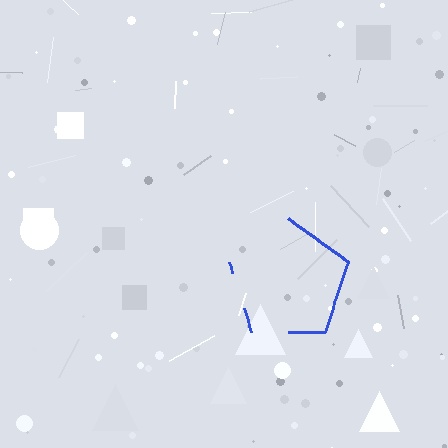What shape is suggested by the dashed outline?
The dashed outline suggests a pentagon.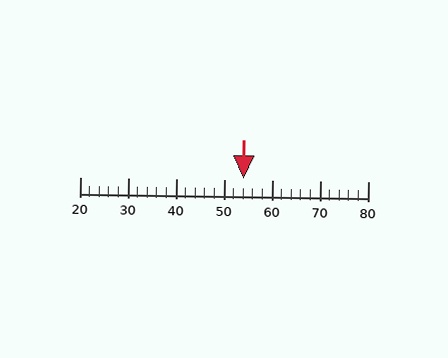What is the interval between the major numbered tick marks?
The major tick marks are spaced 10 units apart.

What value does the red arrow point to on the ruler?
The red arrow points to approximately 54.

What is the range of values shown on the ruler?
The ruler shows values from 20 to 80.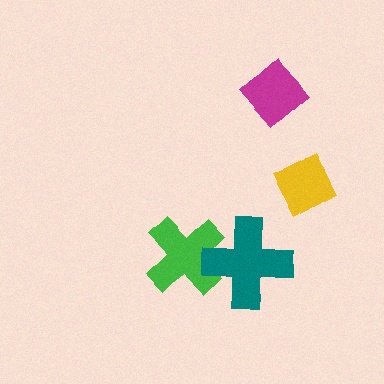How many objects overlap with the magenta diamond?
0 objects overlap with the magenta diamond.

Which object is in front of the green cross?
The teal cross is in front of the green cross.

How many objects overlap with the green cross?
1 object overlaps with the green cross.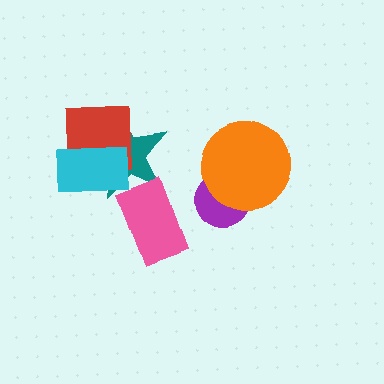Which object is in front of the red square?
The cyan rectangle is in front of the red square.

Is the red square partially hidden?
Yes, it is partially covered by another shape.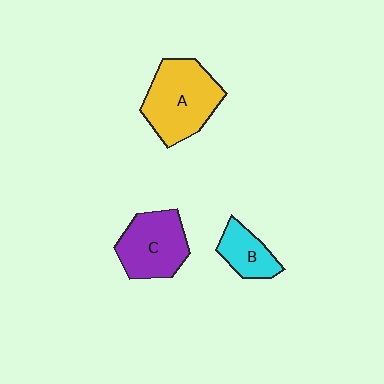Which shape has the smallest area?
Shape B (cyan).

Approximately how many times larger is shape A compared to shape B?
Approximately 2.1 times.